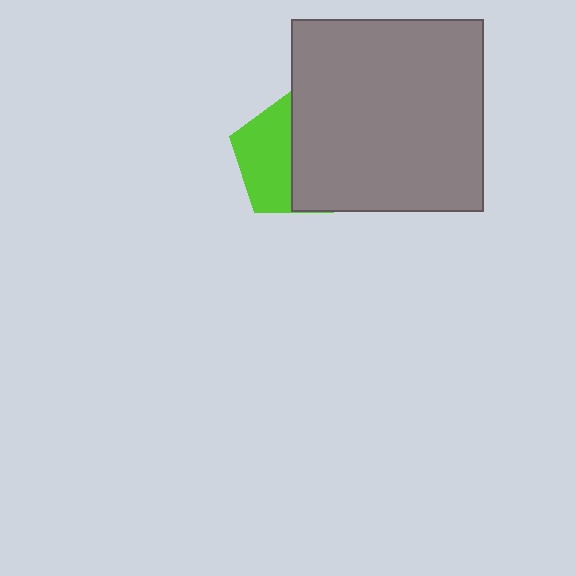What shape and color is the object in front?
The object in front is a gray square.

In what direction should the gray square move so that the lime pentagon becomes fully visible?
The gray square should move right. That is the shortest direction to clear the overlap and leave the lime pentagon fully visible.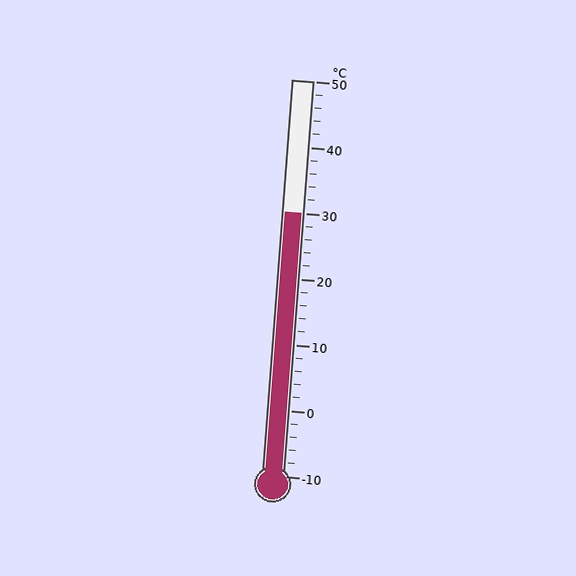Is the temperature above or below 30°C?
The temperature is at 30°C.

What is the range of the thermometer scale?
The thermometer scale ranges from -10°C to 50°C.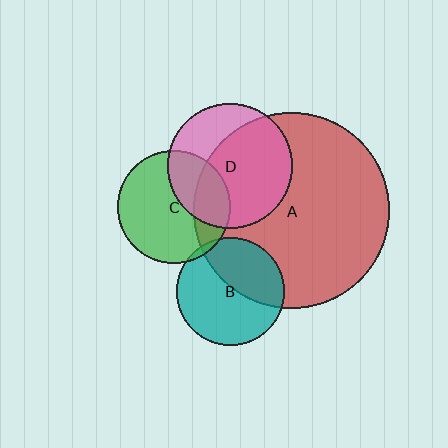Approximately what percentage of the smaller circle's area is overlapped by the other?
Approximately 5%.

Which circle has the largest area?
Circle A (red).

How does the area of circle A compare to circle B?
Approximately 3.3 times.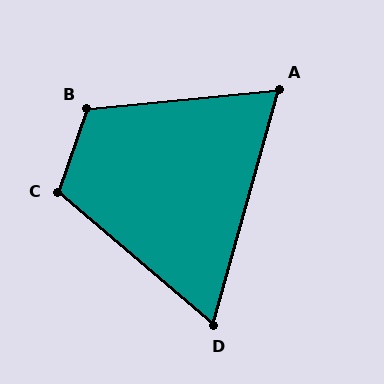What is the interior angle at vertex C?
Approximately 111 degrees (obtuse).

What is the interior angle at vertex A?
Approximately 69 degrees (acute).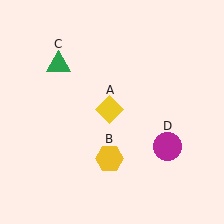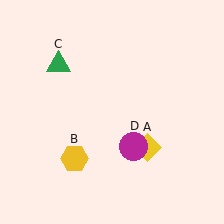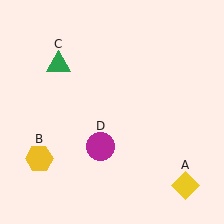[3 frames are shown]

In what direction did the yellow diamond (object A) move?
The yellow diamond (object A) moved down and to the right.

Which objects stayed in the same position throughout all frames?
Green triangle (object C) remained stationary.